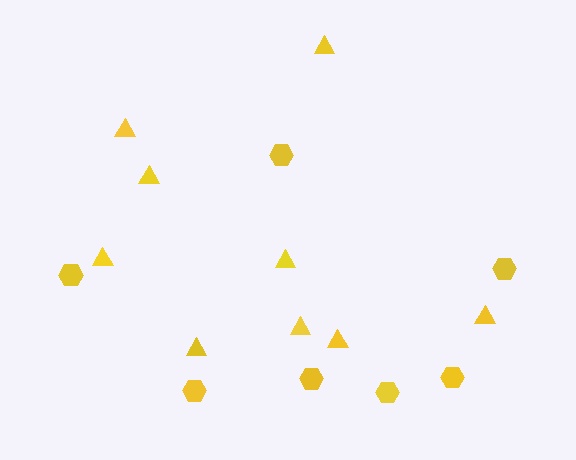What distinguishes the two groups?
There are 2 groups: one group of hexagons (7) and one group of triangles (9).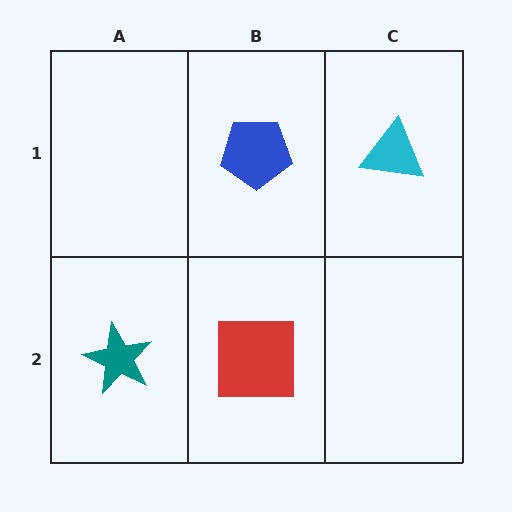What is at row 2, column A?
A teal star.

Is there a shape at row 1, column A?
No, that cell is empty.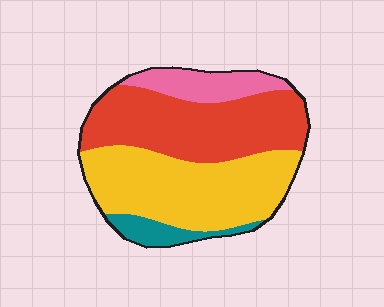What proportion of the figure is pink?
Pink covers roughly 10% of the figure.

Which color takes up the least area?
Teal, at roughly 5%.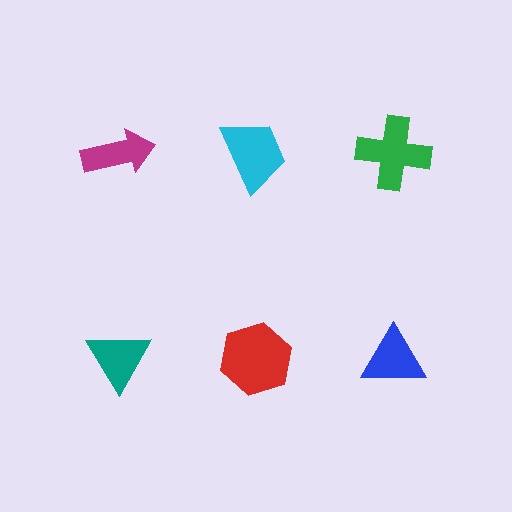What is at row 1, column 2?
A cyan trapezoid.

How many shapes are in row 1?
3 shapes.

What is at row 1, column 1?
A magenta arrow.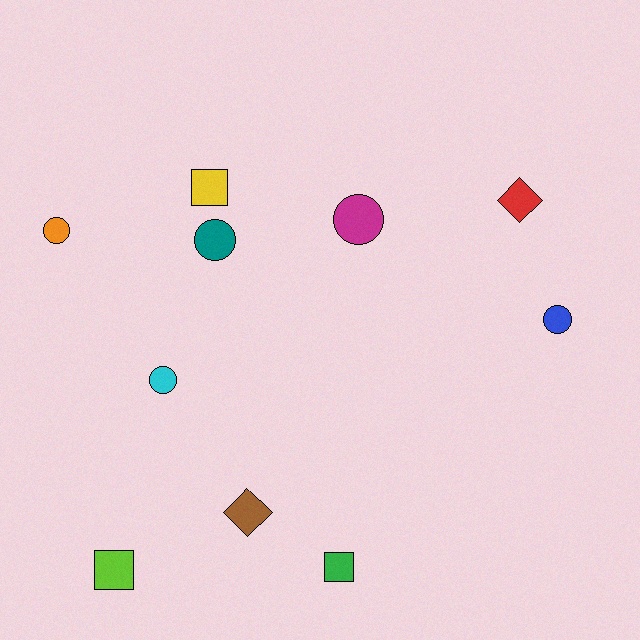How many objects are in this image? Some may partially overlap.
There are 10 objects.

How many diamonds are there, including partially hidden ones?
There are 2 diamonds.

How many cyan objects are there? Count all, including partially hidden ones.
There is 1 cyan object.